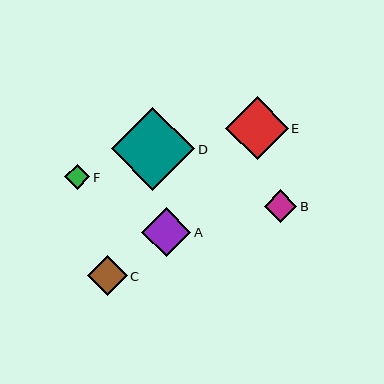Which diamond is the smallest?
Diamond F is the smallest with a size of approximately 25 pixels.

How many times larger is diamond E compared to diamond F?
Diamond E is approximately 2.5 times the size of diamond F.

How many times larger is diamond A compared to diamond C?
Diamond A is approximately 1.2 times the size of diamond C.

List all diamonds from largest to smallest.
From largest to smallest: D, E, A, C, B, F.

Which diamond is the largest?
Diamond D is the largest with a size of approximately 83 pixels.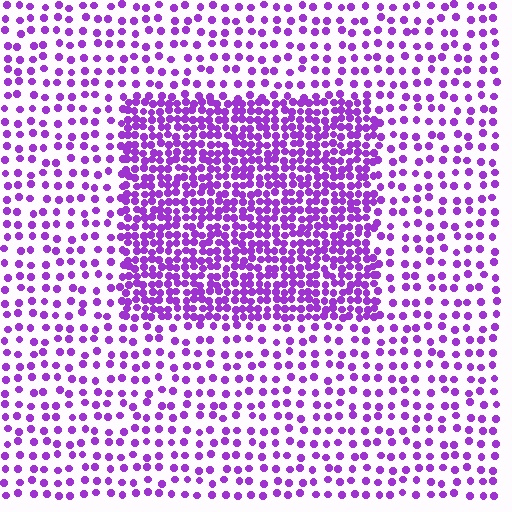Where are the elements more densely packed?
The elements are more densely packed inside the rectangle boundary.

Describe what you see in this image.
The image contains small purple elements arranged at two different densities. A rectangle-shaped region is visible where the elements are more densely packed than the surrounding area.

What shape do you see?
I see a rectangle.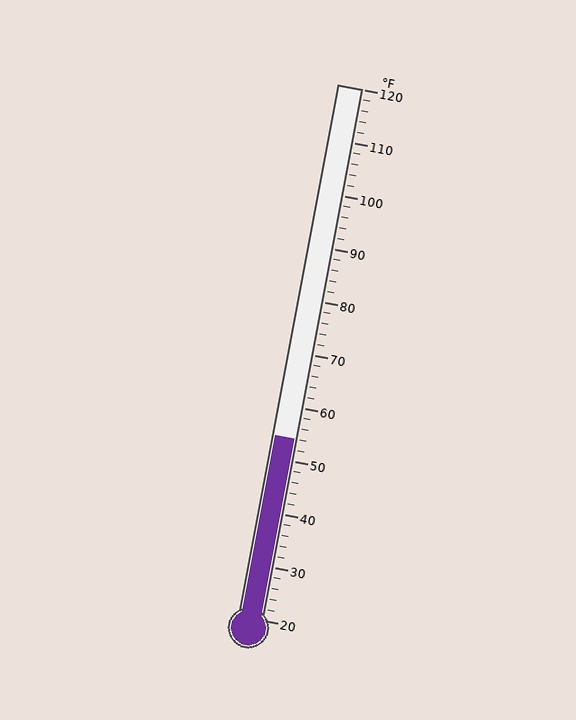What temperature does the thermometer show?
The thermometer shows approximately 54°F.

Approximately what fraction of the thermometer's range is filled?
The thermometer is filled to approximately 35% of its range.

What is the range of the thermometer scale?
The thermometer scale ranges from 20°F to 120°F.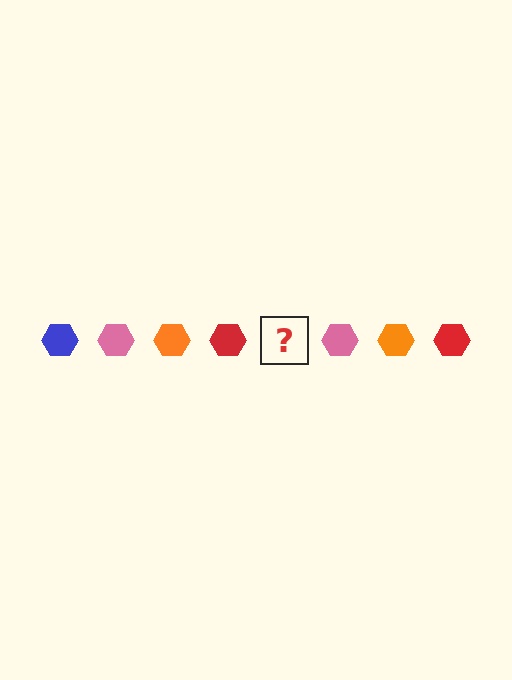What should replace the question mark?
The question mark should be replaced with a blue hexagon.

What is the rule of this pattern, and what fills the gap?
The rule is that the pattern cycles through blue, pink, orange, red hexagons. The gap should be filled with a blue hexagon.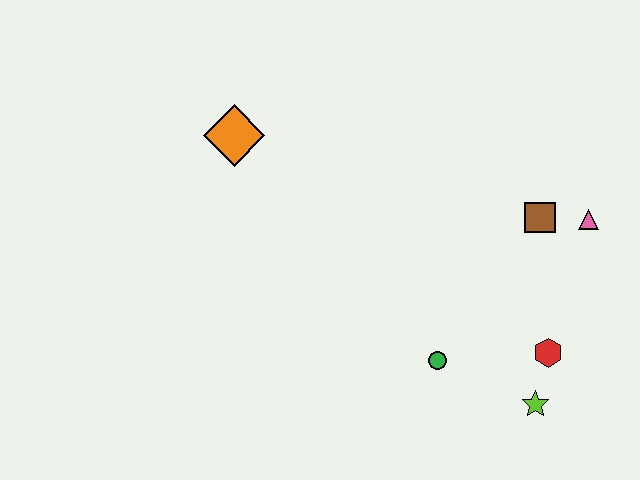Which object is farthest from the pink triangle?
The orange diamond is farthest from the pink triangle.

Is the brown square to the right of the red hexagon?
No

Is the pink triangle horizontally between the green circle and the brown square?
No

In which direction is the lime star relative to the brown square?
The lime star is below the brown square.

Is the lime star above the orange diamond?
No